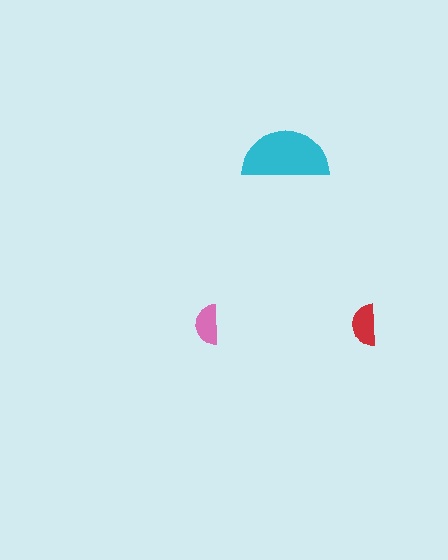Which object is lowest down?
The red semicircle is bottommost.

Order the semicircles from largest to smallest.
the cyan one, the red one, the pink one.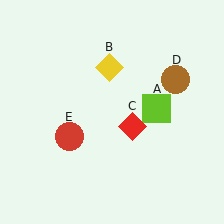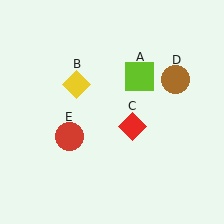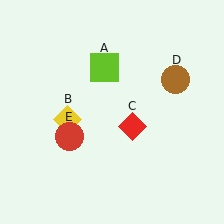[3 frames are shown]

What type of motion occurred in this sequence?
The lime square (object A), yellow diamond (object B) rotated counterclockwise around the center of the scene.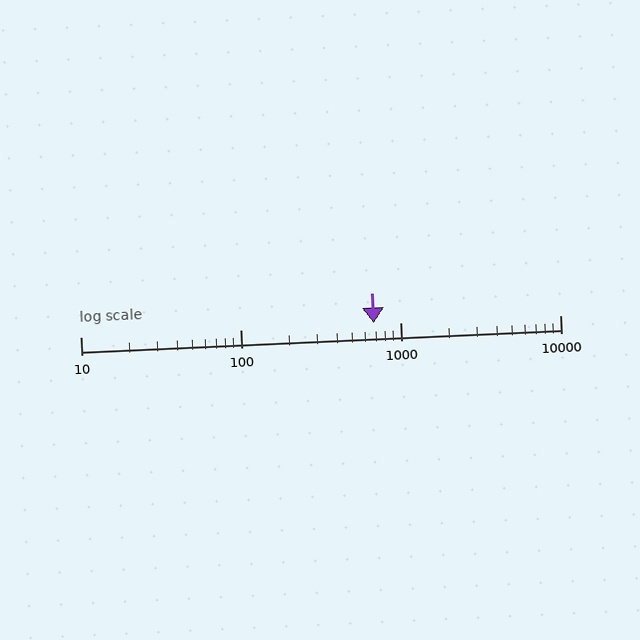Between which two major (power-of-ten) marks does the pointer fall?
The pointer is between 100 and 1000.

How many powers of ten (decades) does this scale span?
The scale spans 3 decades, from 10 to 10000.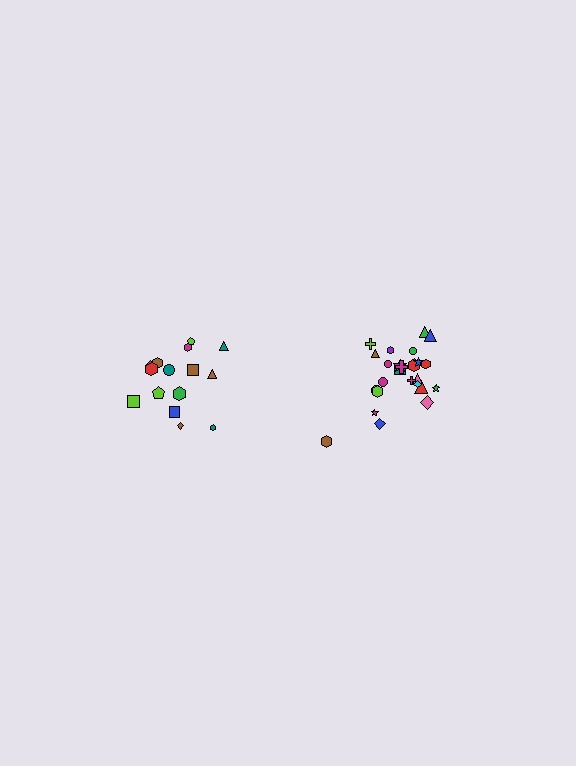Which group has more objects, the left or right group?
The right group.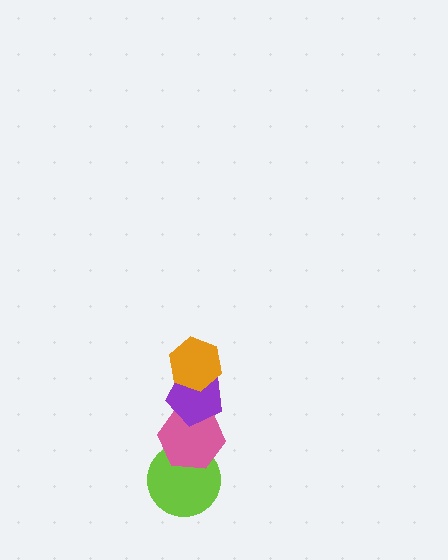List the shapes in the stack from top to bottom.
From top to bottom: the orange hexagon, the purple pentagon, the pink hexagon, the lime circle.